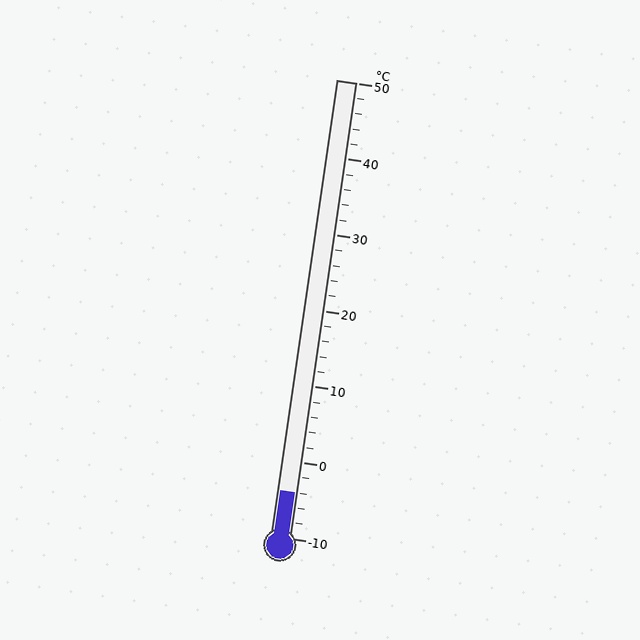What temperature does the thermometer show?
The thermometer shows approximately -4°C.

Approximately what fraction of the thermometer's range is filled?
The thermometer is filled to approximately 10% of its range.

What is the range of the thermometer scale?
The thermometer scale ranges from -10°C to 50°C.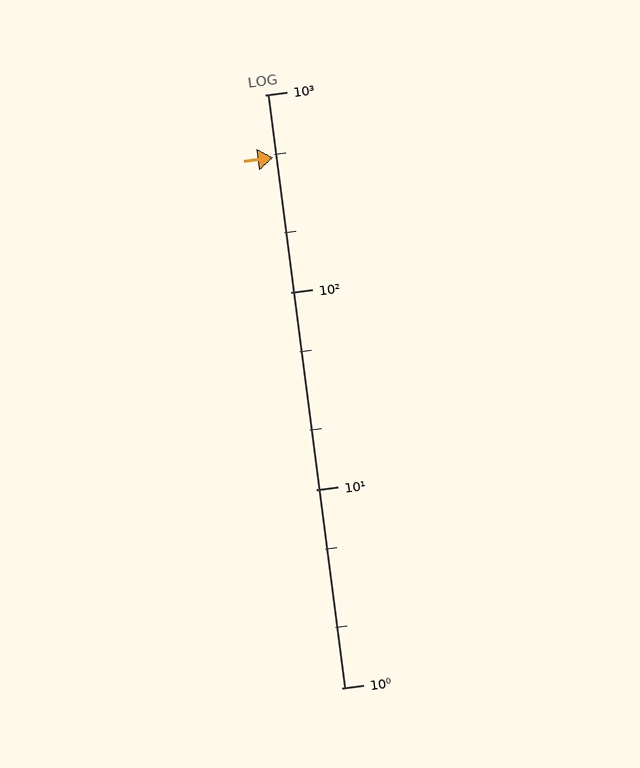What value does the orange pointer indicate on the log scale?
The pointer indicates approximately 480.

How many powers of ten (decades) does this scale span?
The scale spans 3 decades, from 1 to 1000.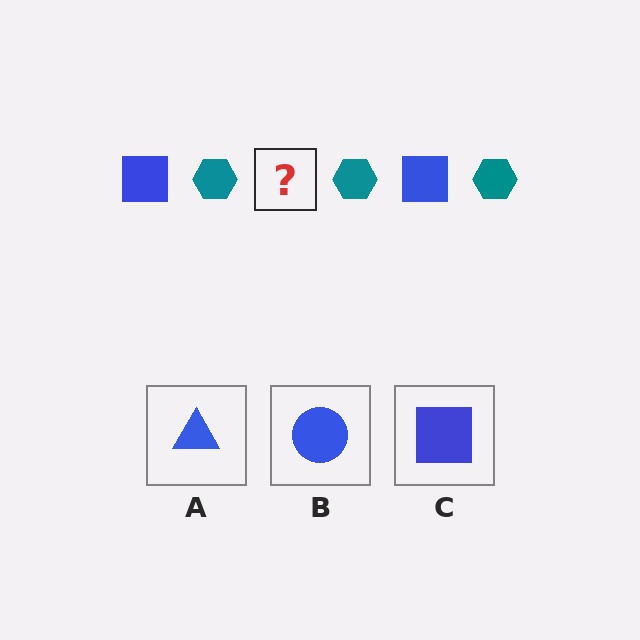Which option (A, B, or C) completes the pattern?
C.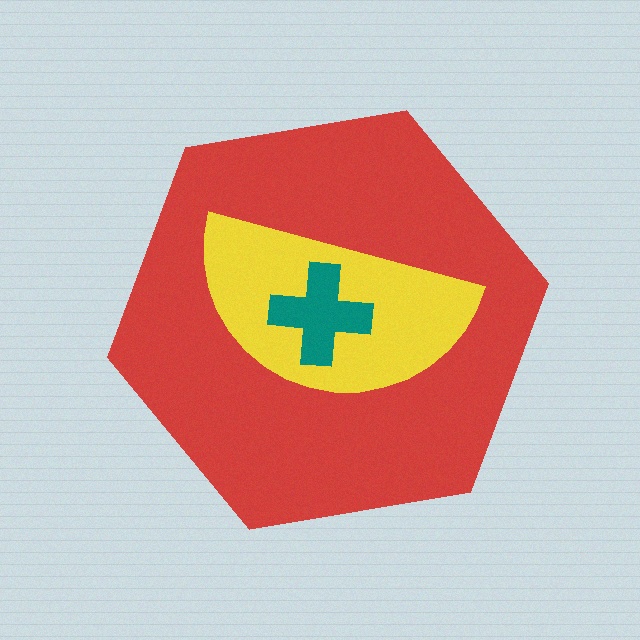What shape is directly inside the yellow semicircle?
The teal cross.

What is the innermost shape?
The teal cross.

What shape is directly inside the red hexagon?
The yellow semicircle.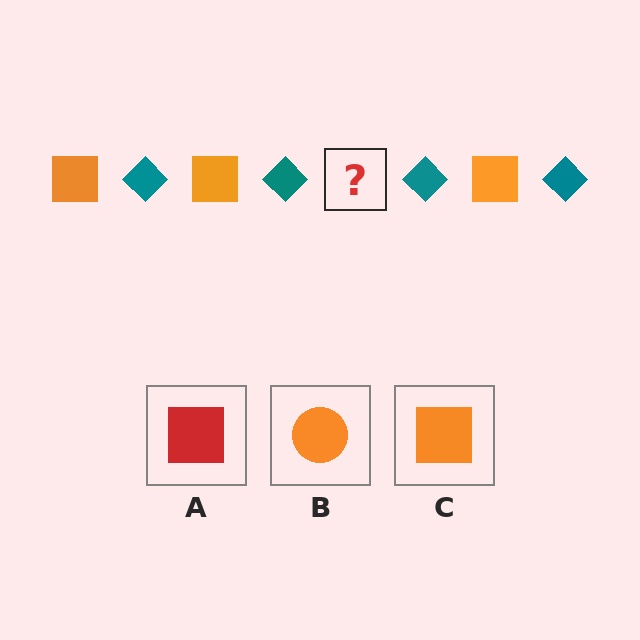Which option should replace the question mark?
Option C.